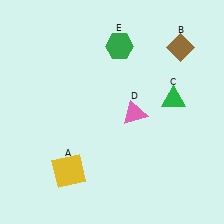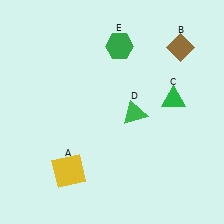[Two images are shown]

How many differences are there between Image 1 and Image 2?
There is 1 difference between the two images.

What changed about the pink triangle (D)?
In Image 1, D is pink. In Image 2, it changed to green.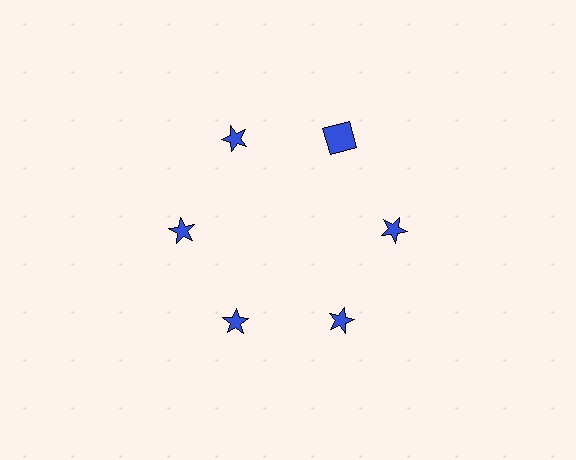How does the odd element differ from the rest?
It has a different shape: square instead of star.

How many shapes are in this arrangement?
There are 6 shapes arranged in a ring pattern.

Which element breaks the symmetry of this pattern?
The blue square at roughly the 1 o'clock position breaks the symmetry. All other shapes are blue stars.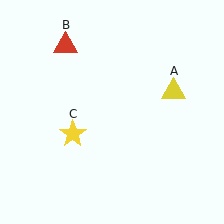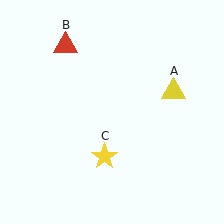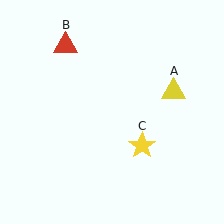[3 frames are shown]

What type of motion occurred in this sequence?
The yellow star (object C) rotated counterclockwise around the center of the scene.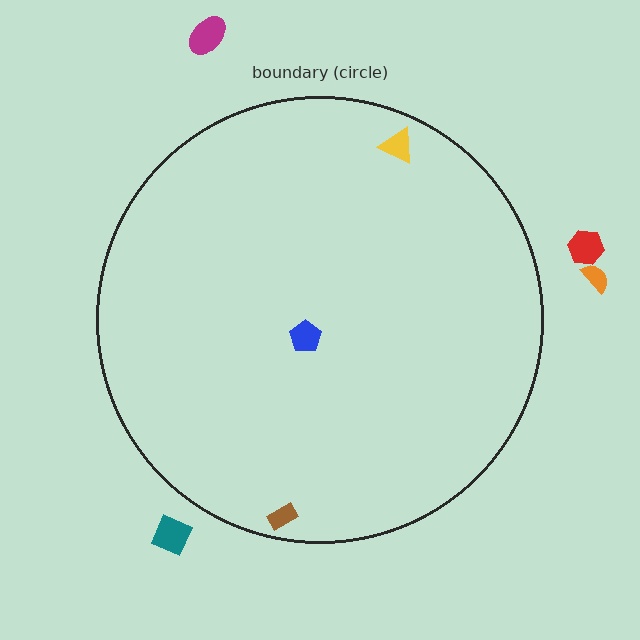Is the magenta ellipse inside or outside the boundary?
Outside.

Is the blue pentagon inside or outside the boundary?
Inside.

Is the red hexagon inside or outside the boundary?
Outside.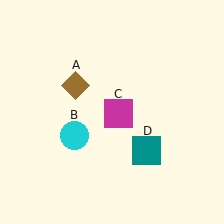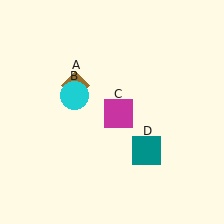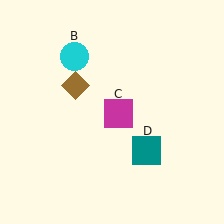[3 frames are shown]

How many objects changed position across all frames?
1 object changed position: cyan circle (object B).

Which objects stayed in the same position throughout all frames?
Brown diamond (object A) and magenta square (object C) and teal square (object D) remained stationary.